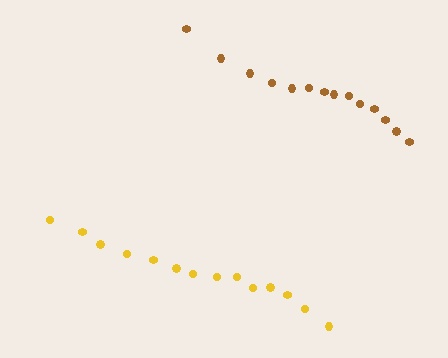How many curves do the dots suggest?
There are 2 distinct paths.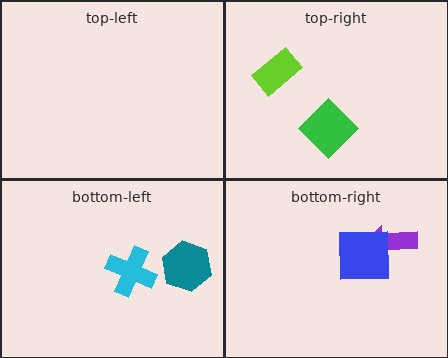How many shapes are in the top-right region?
2.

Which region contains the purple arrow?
The bottom-right region.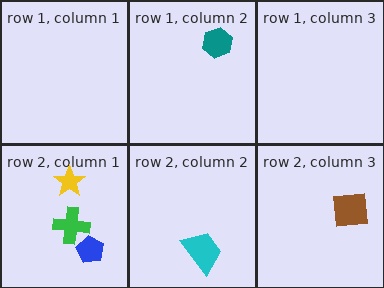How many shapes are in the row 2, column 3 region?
1.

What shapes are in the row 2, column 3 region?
The brown square.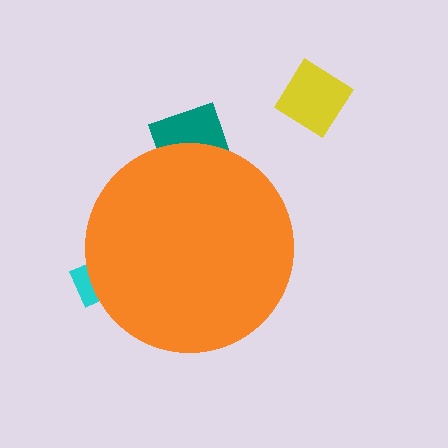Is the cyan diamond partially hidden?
Yes, the cyan diamond is partially hidden behind the orange circle.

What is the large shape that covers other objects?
An orange circle.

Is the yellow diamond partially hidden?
No, the yellow diamond is fully visible.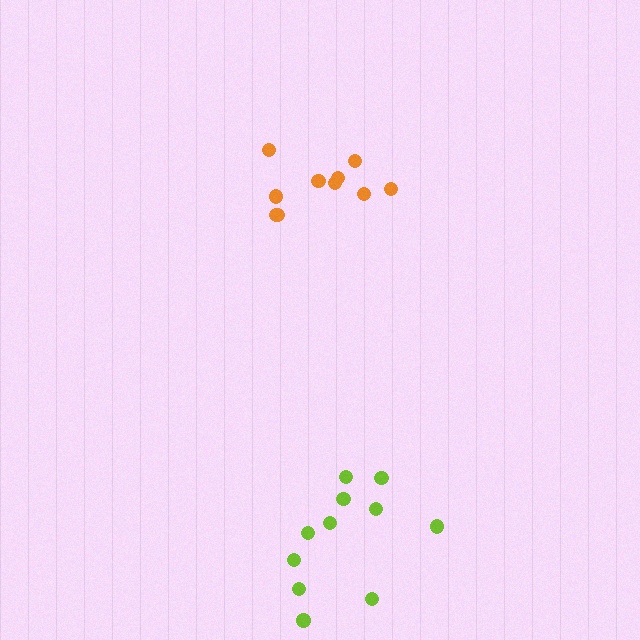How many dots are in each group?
Group 1: 10 dots, Group 2: 11 dots (21 total).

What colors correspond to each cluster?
The clusters are colored: orange, lime.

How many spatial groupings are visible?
There are 2 spatial groupings.